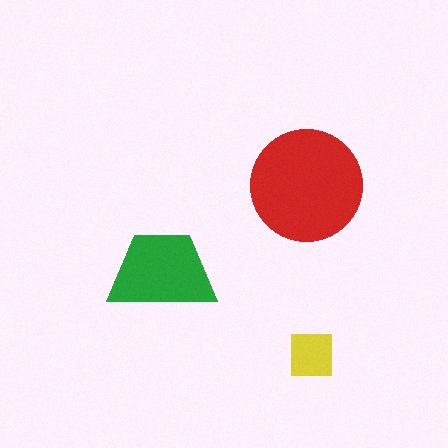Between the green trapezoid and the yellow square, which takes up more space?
The green trapezoid.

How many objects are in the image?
There are 3 objects in the image.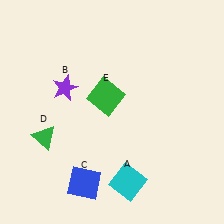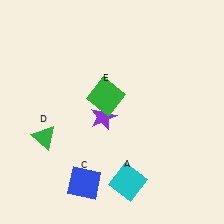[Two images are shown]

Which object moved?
The purple star (B) moved right.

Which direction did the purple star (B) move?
The purple star (B) moved right.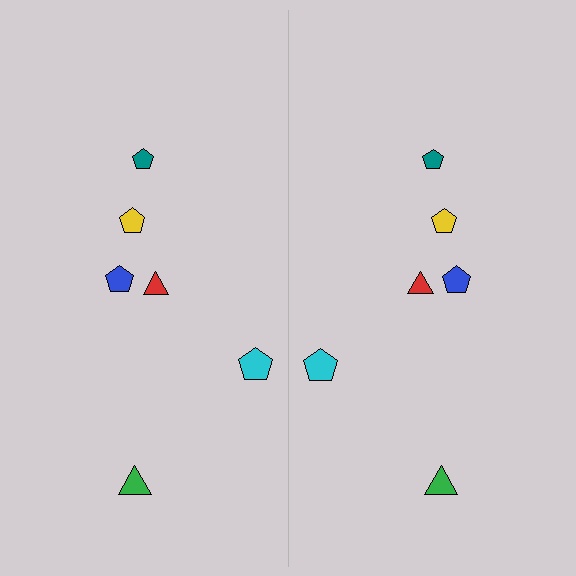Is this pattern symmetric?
Yes, this pattern has bilateral (reflection) symmetry.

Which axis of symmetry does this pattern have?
The pattern has a vertical axis of symmetry running through the center of the image.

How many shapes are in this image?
There are 12 shapes in this image.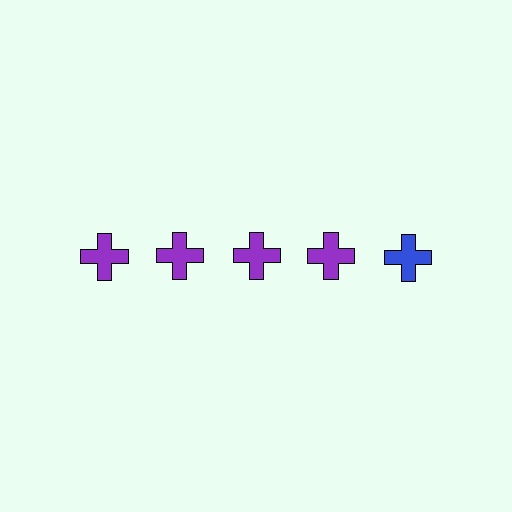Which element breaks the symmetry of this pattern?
The blue cross in the top row, rightmost column breaks the symmetry. All other shapes are purple crosses.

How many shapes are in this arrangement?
There are 5 shapes arranged in a grid pattern.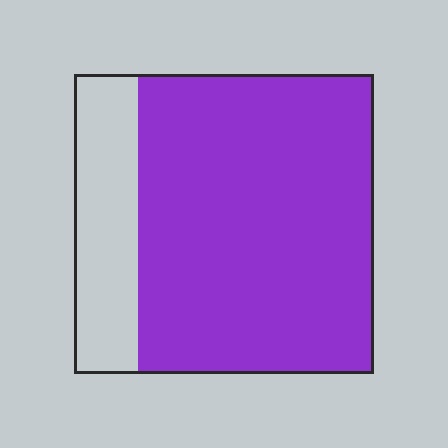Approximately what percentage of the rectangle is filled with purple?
Approximately 80%.